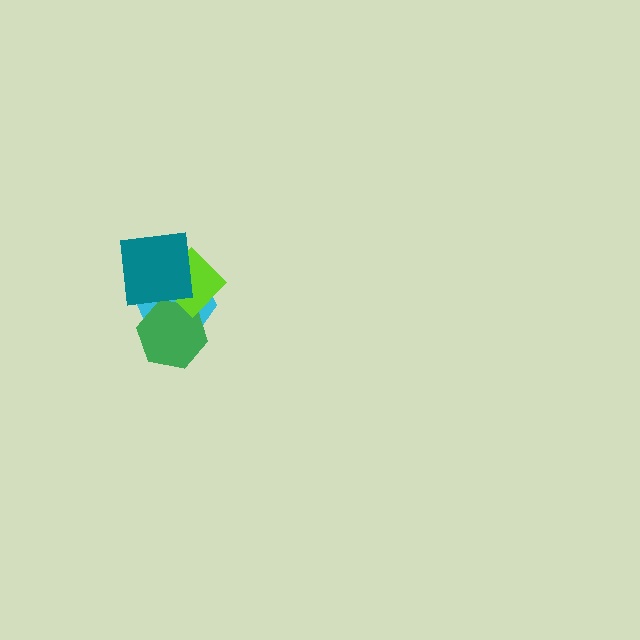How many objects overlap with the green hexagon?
3 objects overlap with the green hexagon.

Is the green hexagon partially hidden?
Yes, it is partially covered by another shape.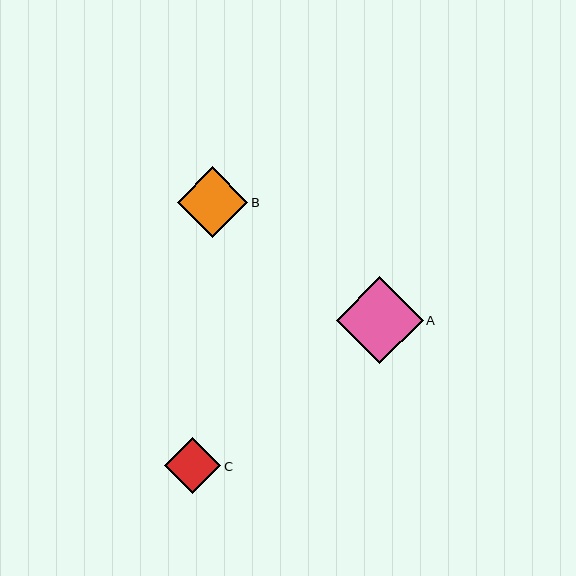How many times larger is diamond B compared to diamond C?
Diamond B is approximately 1.3 times the size of diamond C.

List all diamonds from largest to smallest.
From largest to smallest: A, B, C.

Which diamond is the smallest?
Diamond C is the smallest with a size of approximately 56 pixels.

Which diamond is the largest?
Diamond A is the largest with a size of approximately 87 pixels.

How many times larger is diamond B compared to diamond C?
Diamond B is approximately 1.3 times the size of diamond C.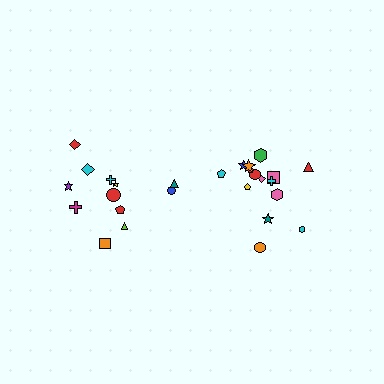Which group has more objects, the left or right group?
The right group.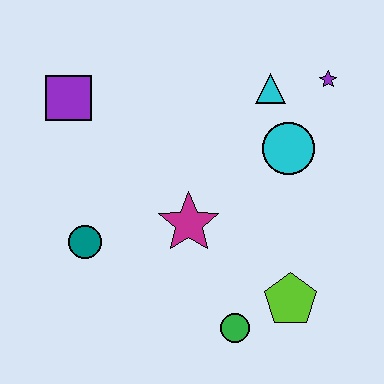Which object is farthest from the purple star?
The teal circle is farthest from the purple star.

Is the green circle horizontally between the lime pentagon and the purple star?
No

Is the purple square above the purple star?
No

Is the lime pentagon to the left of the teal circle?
No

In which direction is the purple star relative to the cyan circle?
The purple star is above the cyan circle.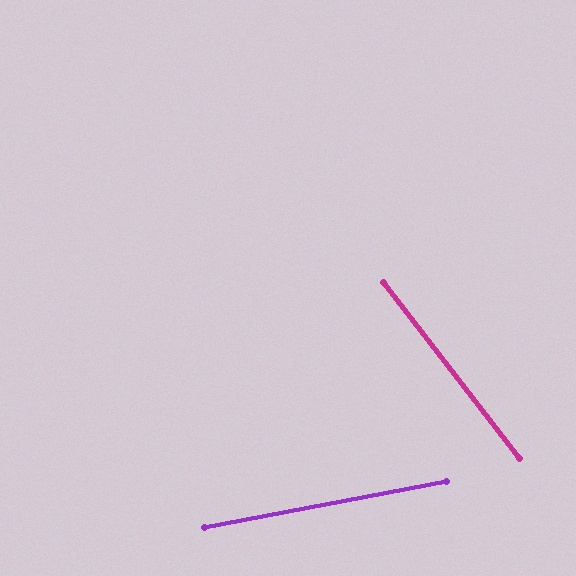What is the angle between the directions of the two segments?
Approximately 63 degrees.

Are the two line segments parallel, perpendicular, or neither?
Neither parallel nor perpendicular — they differ by about 63°.